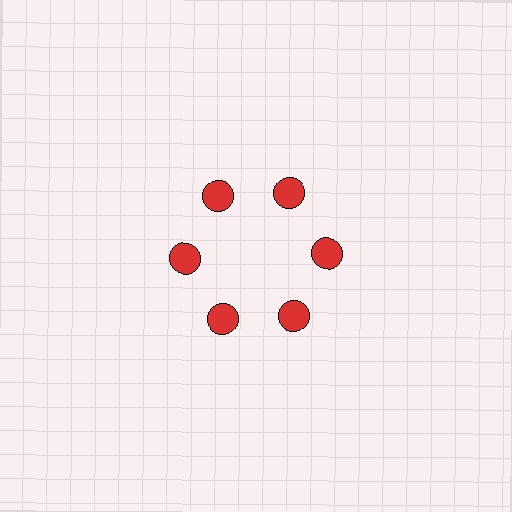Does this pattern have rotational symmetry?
Yes, this pattern has 6-fold rotational symmetry. It looks the same after rotating 60 degrees around the center.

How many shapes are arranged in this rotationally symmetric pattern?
There are 6 shapes, arranged in 6 groups of 1.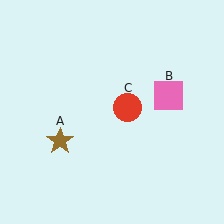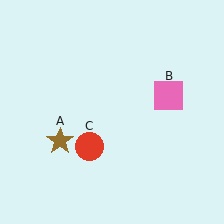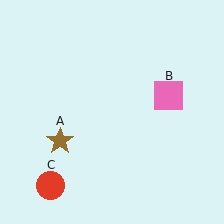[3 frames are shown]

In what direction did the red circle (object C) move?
The red circle (object C) moved down and to the left.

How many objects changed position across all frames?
1 object changed position: red circle (object C).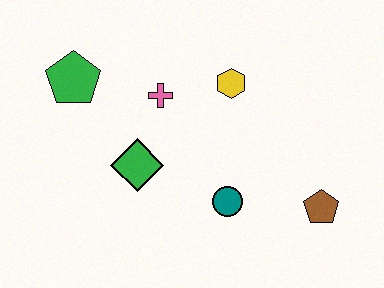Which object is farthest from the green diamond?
The brown pentagon is farthest from the green diamond.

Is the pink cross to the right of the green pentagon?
Yes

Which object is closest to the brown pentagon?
The teal circle is closest to the brown pentagon.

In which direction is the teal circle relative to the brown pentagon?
The teal circle is to the left of the brown pentagon.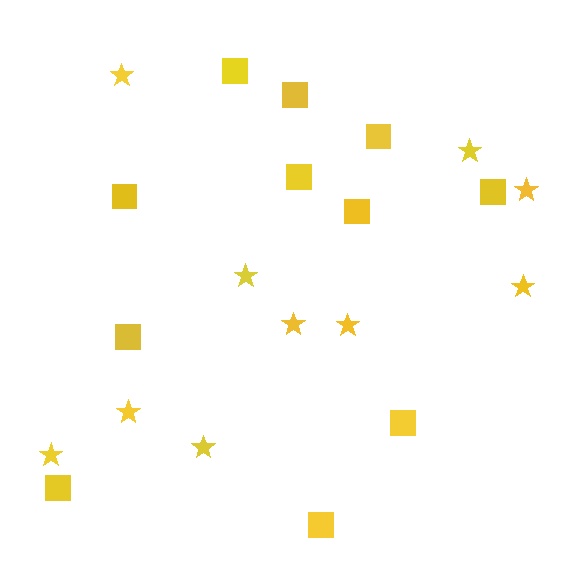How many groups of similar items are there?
There are 2 groups: one group of squares (11) and one group of stars (10).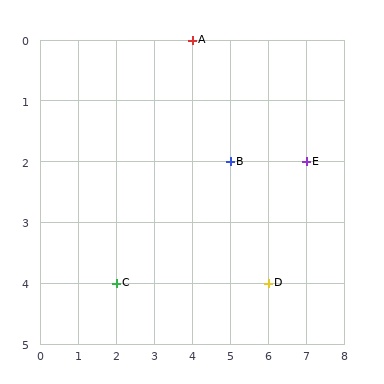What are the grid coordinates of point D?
Point D is at grid coordinates (6, 4).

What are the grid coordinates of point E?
Point E is at grid coordinates (7, 2).